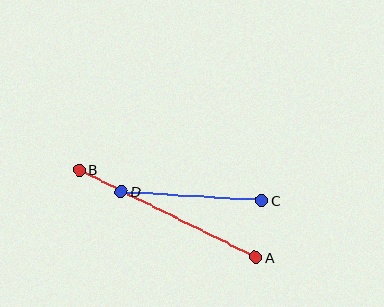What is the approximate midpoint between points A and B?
The midpoint is at approximately (168, 214) pixels.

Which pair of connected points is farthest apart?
Points A and B are farthest apart.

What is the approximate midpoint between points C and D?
The midpoint is at approximately (192, 196) pixels.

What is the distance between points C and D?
The distance is approximately 141 pixels.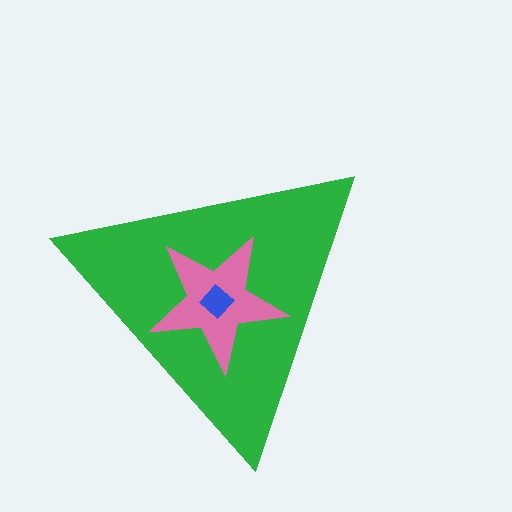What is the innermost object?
The blue diamond.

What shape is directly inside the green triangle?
The pink star.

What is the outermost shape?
The green triangle.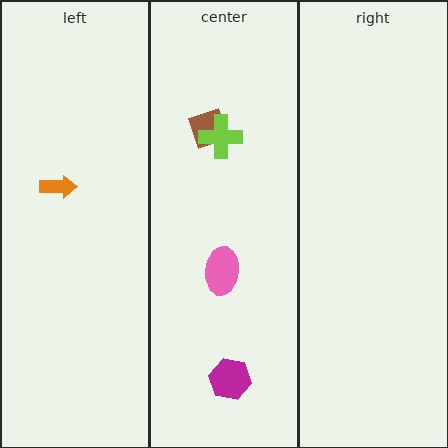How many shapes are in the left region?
1.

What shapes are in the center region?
The magenta hexagon, the pink ellipse, the brown diamond, the lime cross.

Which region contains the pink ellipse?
The center region.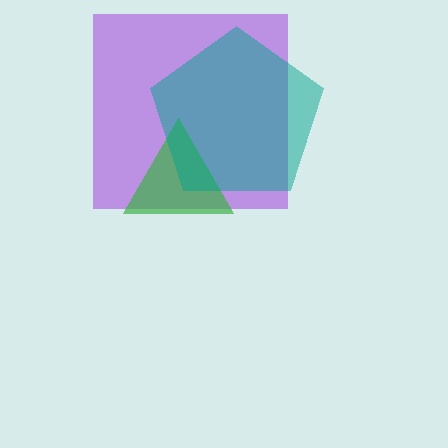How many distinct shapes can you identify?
There are 3 distinct shapes: a purple square, a green triangle, a teal pentagon.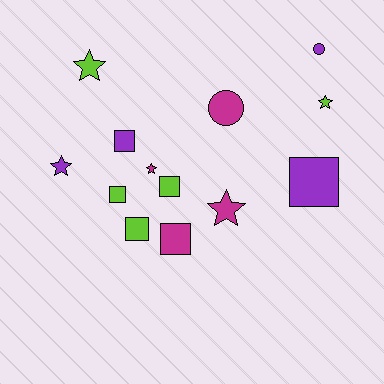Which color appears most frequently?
Lime, with 5 objects.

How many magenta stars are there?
There are 2 magenta stars.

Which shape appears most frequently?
Square, with 6 objects.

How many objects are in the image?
There are 13 objects.